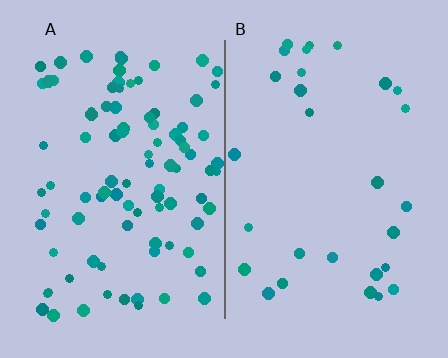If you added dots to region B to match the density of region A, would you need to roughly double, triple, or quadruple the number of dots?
Approximately triple.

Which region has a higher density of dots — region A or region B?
A (the left).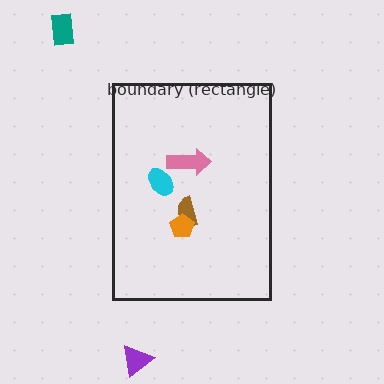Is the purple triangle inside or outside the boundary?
Outside.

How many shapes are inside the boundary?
4 inside, 2 outside.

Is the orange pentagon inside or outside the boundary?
Inside.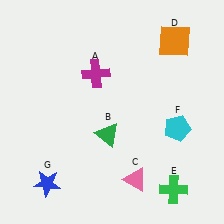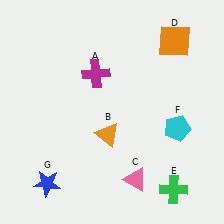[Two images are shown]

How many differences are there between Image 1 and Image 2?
There is 1 difference between the two images.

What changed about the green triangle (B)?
In Image 1, B is green. In Image 2, it changed to orange.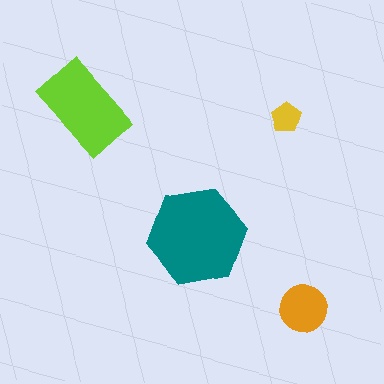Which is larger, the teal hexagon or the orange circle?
The teal hexagon.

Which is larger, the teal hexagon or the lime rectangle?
The teal hexagon.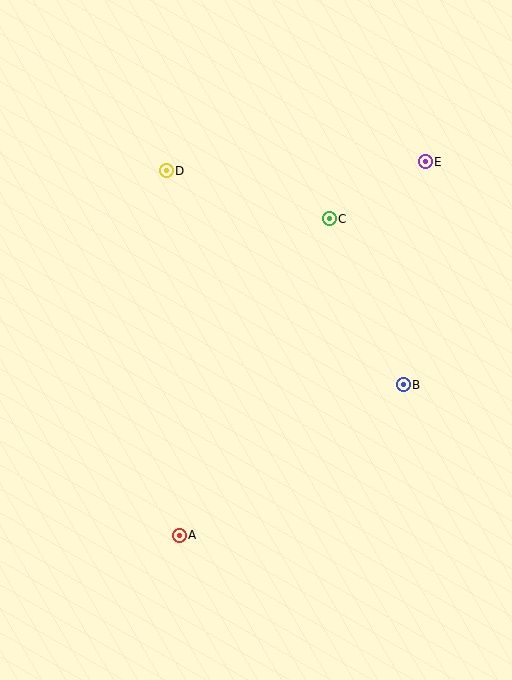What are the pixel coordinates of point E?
Point E is at (425, 162).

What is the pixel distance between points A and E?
The distance between A and E is 447 pixels.